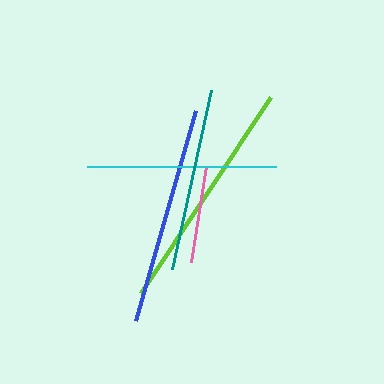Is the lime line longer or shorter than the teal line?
The lime line is longer than the teal line.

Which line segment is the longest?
The lime line is the longest at approximately 235 pixels.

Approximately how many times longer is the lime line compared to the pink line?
The lime line is approximately 2.4 times the length of the pink line.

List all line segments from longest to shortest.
From longest to shortest: lime, blue, cyan, teal, pink.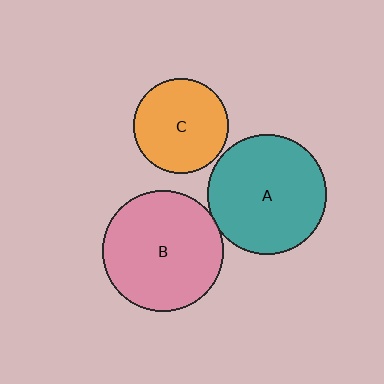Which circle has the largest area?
Circle B (pink).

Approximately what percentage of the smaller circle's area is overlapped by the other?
Approximately 5%.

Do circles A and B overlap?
Yes.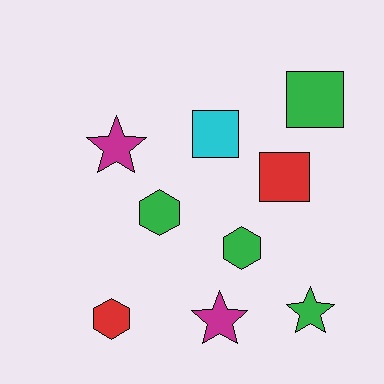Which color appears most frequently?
Green, with 4 objects.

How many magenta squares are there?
There are no magenta squares.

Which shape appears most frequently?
Square, with 3 objects.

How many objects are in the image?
There are 9 objects.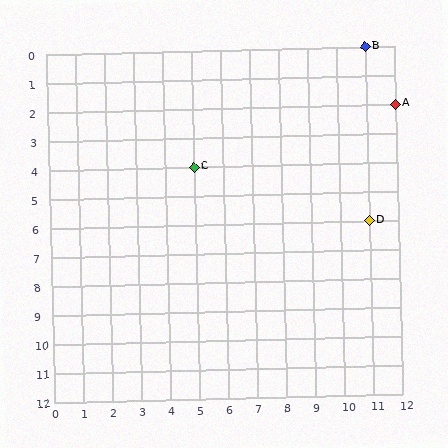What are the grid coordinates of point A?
Point A is at grid coordinates (12, 2).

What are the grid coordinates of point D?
Point D is at grid coordinates (11, 6).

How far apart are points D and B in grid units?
Points D and B are 6 rows apart.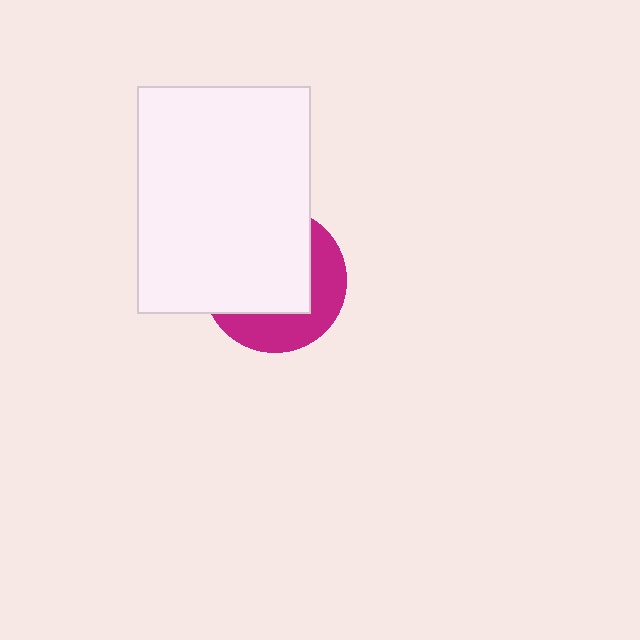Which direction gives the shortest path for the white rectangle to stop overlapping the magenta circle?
Moving toward the upper-left gives the shortest separation.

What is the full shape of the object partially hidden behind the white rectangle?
The partially hidden object is a magenta circle.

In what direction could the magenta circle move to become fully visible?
The magenta circle could move toward the lower-right. That would shift it out from behind the white rectangle entirely.